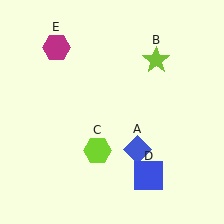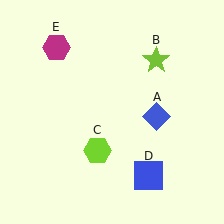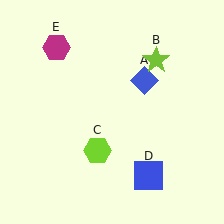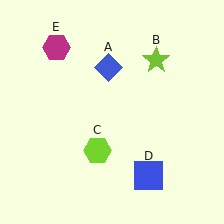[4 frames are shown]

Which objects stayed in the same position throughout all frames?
Lime star (object B) and lime hexagon (object C) and blue square (object D) and magenta hexagon (object E) remained stationary.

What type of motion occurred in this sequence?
The blue diamond (object A) rotated counterclockwise around the center of the scene.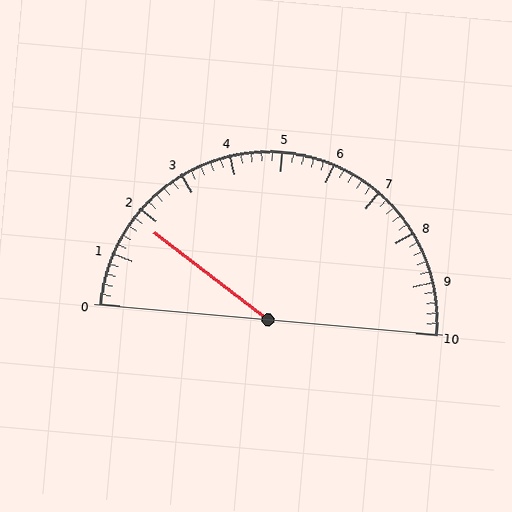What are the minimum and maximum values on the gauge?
The gauge ranges from 0 to 10.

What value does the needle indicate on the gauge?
The needle indicates approximately 1.8.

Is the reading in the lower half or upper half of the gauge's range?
The reading is in the lower half of the range (0 to 10).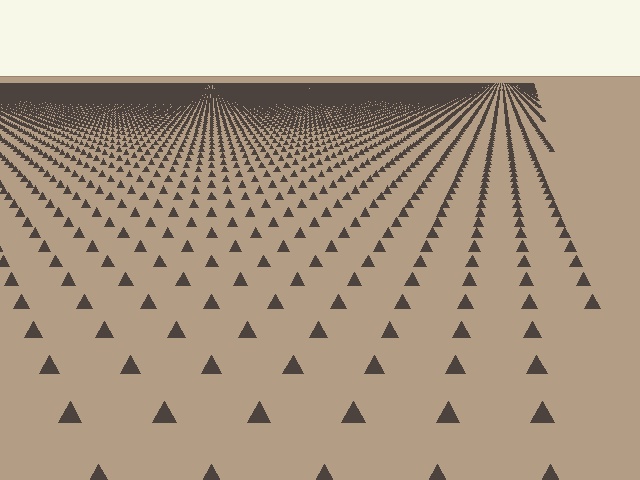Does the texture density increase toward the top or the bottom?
Density increases toward the top.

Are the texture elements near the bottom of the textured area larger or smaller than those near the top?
Larger. Near the bottom, elements are closer to the viewer and appear at a bigger on-screen size.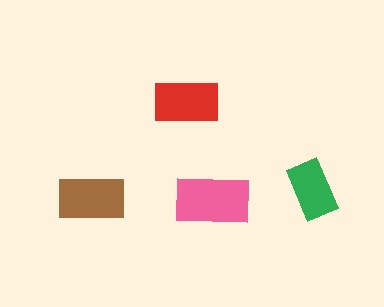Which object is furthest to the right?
The green rectangle is rightmost.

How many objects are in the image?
There are 4 objects in the image.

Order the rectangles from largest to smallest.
the pink one, the brown one, the red one, the green one.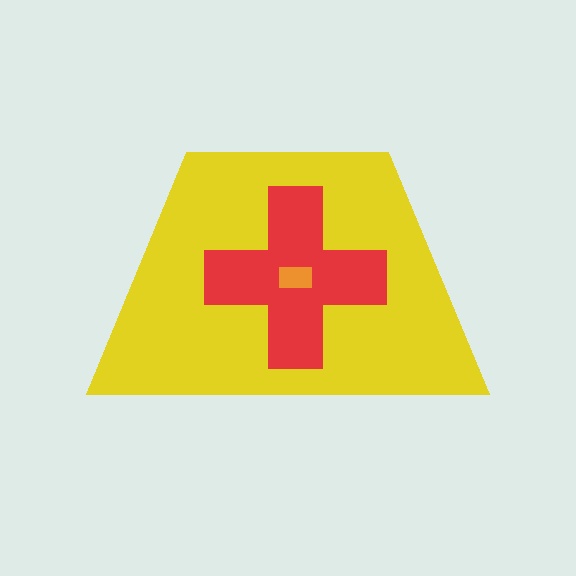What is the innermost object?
The orange rectangle.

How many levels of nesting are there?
3.